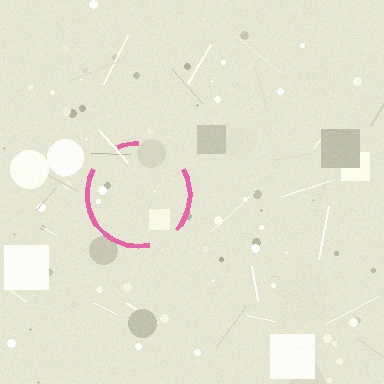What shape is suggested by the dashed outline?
The dashed outline suggests a circle.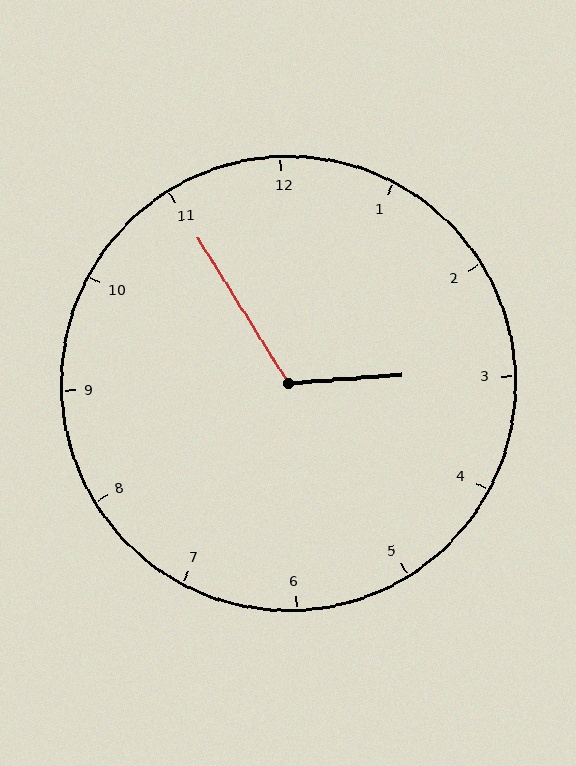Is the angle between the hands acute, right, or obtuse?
It is obtuse.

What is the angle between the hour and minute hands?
Approximately 118 degrees.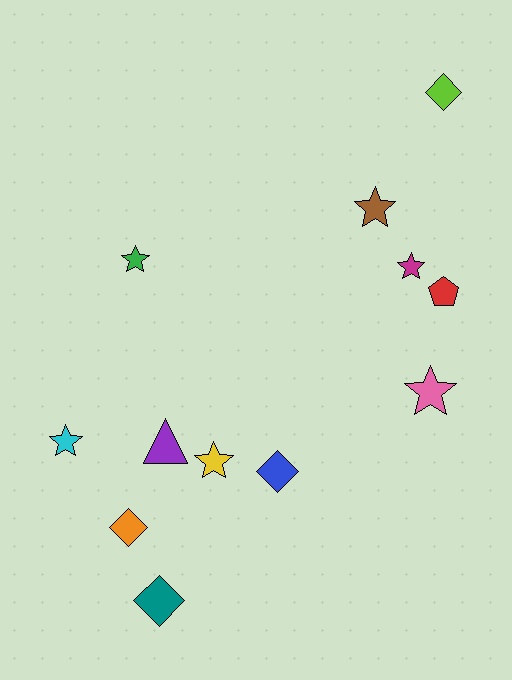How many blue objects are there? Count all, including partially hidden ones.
There is 1 blue object.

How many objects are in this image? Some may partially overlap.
There are 12 objects.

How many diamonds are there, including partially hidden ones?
There are 4 diamonds.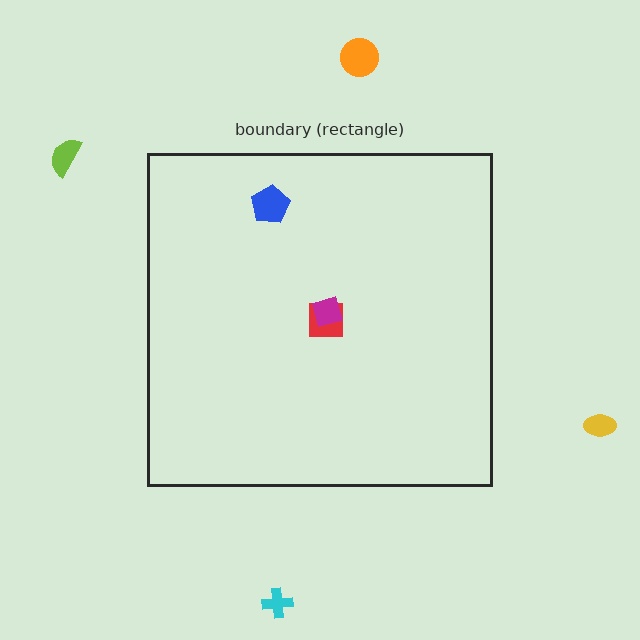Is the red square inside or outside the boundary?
Inside.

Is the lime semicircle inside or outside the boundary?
Outside.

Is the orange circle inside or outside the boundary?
Outside.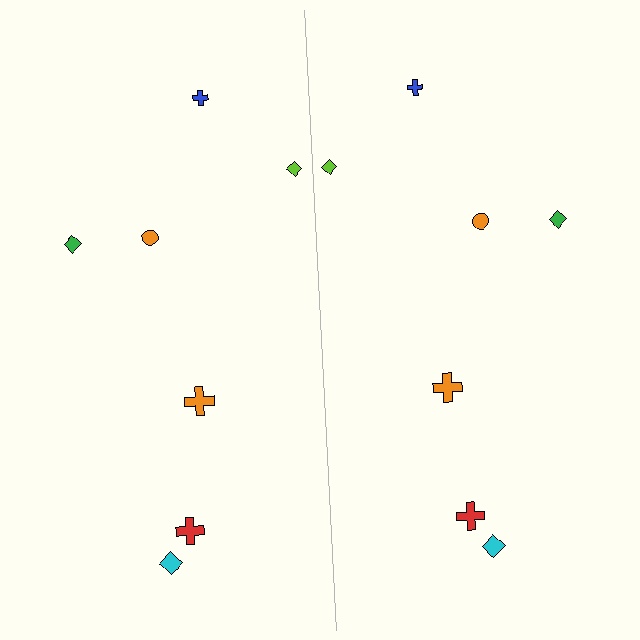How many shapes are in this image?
There are 14 shapes in this image.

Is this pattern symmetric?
Yes, this pattern has bilateral (reflection) symmetry.